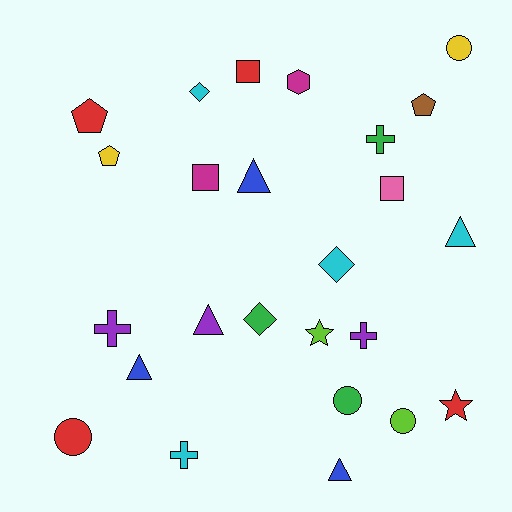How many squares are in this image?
There are 3 squares.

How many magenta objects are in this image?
There are 2 magenta objects.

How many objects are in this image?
There are 25 objects.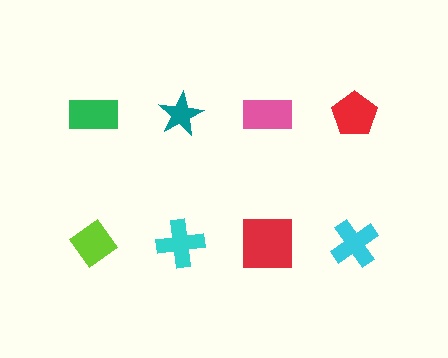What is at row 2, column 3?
A red square.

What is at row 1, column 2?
A teal star.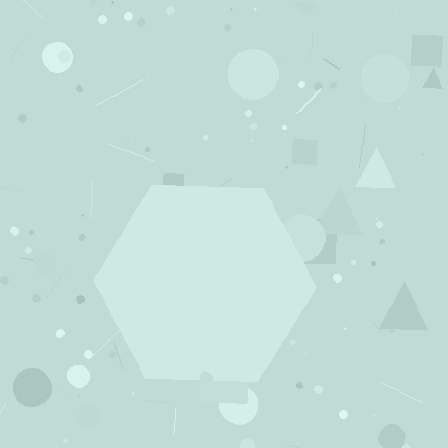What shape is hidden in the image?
A hexagon is hidden in the image.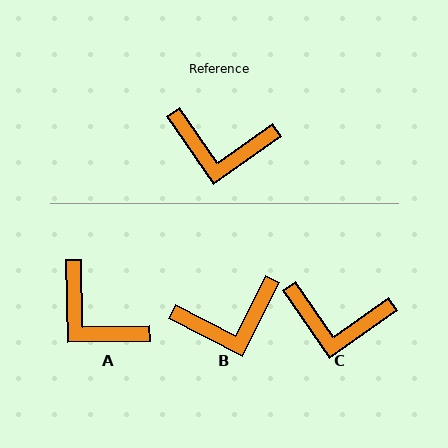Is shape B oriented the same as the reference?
No, it is off by about 28 degrees.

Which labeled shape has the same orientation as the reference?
C.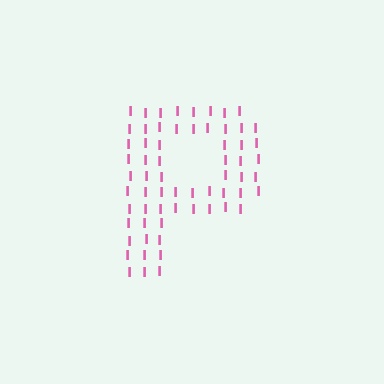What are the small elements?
The small elements are letter I's.